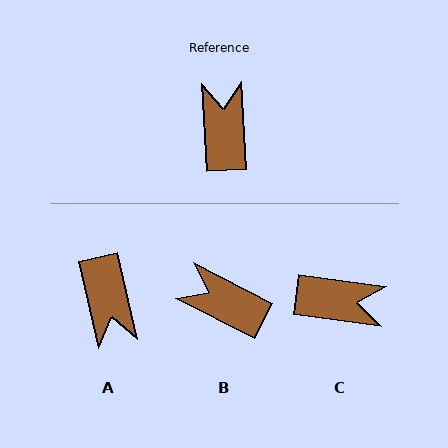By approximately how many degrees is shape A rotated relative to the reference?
Approximately 170 degrees clockwise.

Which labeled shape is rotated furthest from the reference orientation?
A, about 170 degrees away.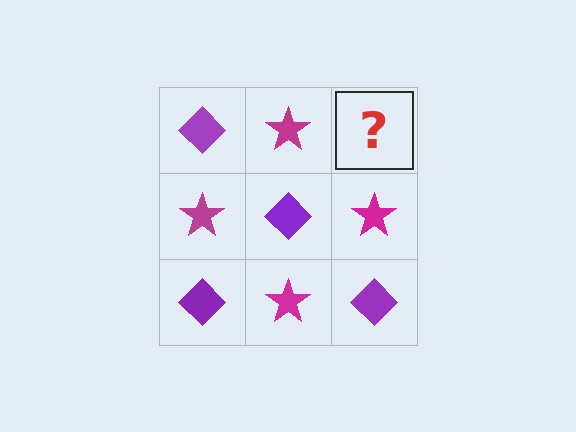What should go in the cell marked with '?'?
The missing cell should contain a purple diamond.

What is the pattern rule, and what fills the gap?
The rule is that it alternates purple diamond and magenta star in a checkerboard pattern. The gap should be filled with a purple diamond.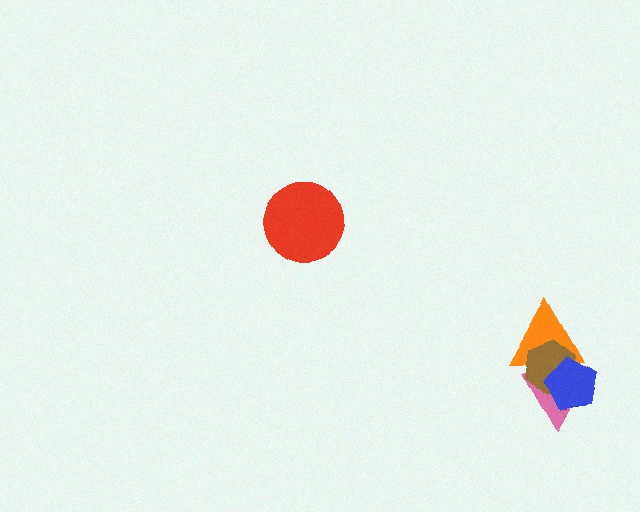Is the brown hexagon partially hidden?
Yes, it is partially covered by another shape.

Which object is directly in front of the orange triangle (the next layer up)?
The brown hexagon is directly in front of the orange triangle.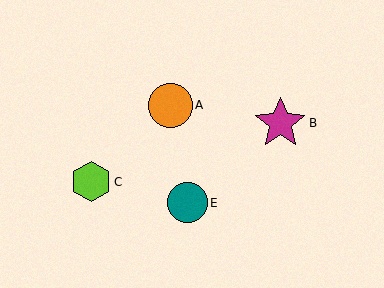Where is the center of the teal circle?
The center of the teal circle is at (187, 203).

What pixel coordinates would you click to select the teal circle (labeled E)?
Click at (187, 203) to select the teal circle E.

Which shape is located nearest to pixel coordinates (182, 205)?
The teal circle (labeled E) at (187, 203) is nearest to that location.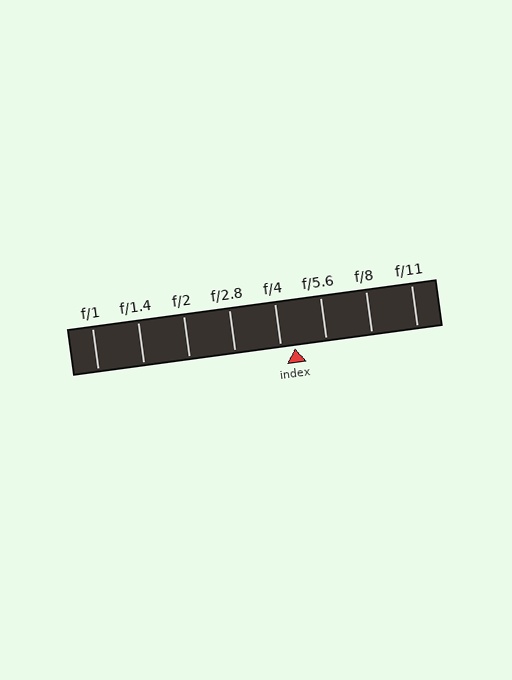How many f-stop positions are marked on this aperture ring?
There are 8 f-stop positions marked.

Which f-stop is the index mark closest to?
The index mark is closest to f/4.